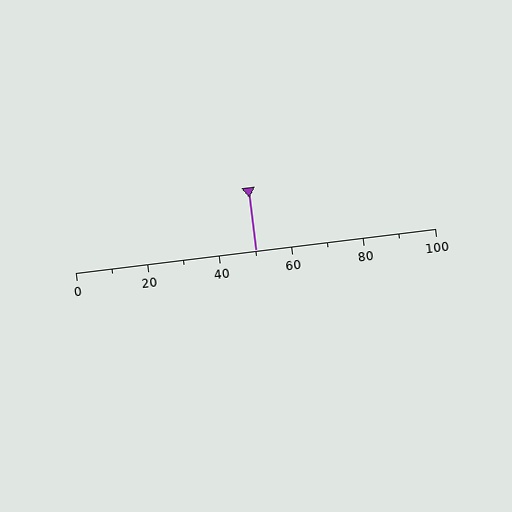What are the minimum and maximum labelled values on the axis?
The axis runs from 0 to 100.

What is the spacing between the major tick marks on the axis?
The major ticks are spaced 20 apart.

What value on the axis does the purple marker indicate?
The marker indicates approximately 50.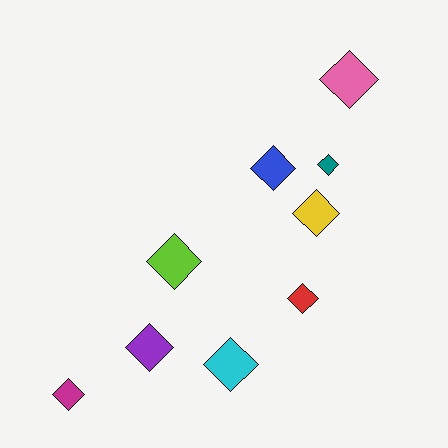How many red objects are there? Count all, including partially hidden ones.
There is 1 red object.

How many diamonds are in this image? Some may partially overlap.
There are 9 diamonds.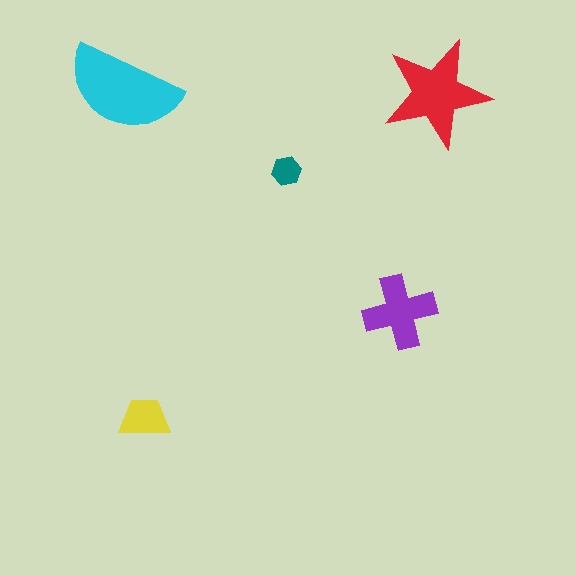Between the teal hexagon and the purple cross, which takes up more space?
The purple cross.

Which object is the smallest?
The teal hexagon.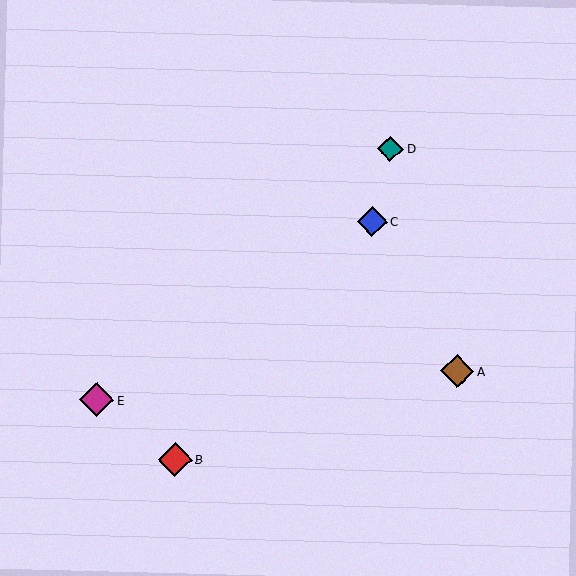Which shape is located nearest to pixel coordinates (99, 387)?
The magenta diamond (labeled E) at (97, 400) is nearest to that location.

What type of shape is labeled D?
Shape D is a teal diamond.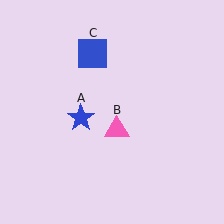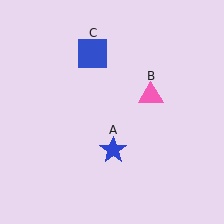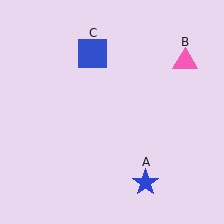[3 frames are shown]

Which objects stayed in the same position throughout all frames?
Blue square (object C) remained stationary.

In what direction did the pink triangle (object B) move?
The pink triangle (object B) moved up and to the right.